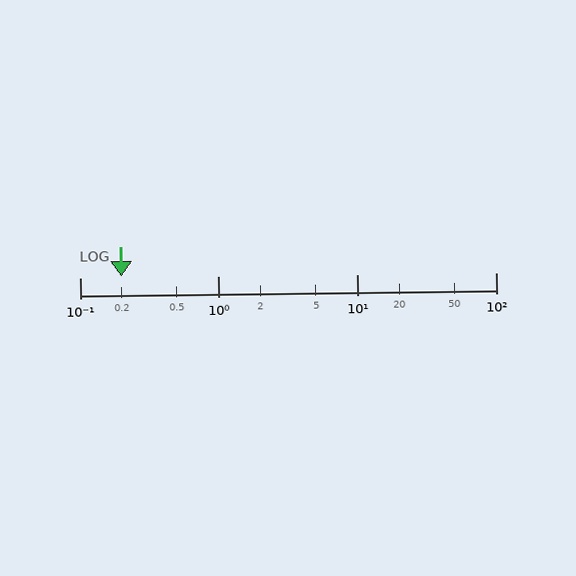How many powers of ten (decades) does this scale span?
The scale spans 3 decades, from 0.1 to 100.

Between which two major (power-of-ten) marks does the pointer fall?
The pointer is between 0.1 and 1.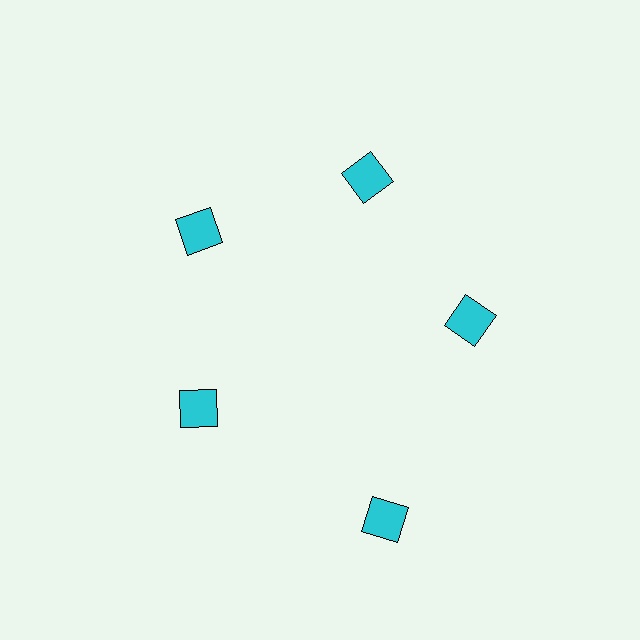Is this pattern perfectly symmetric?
No. The 5 cyan squares are arranged in a ring, but one element near the 5 o'clock position is pushed outward from the center, breaking the 5-fold rotational symmetry.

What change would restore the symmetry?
The symmetry would be restored by moving it inward, back onto the ring so that all 5 squares sit at equal angles and equal distance from the center.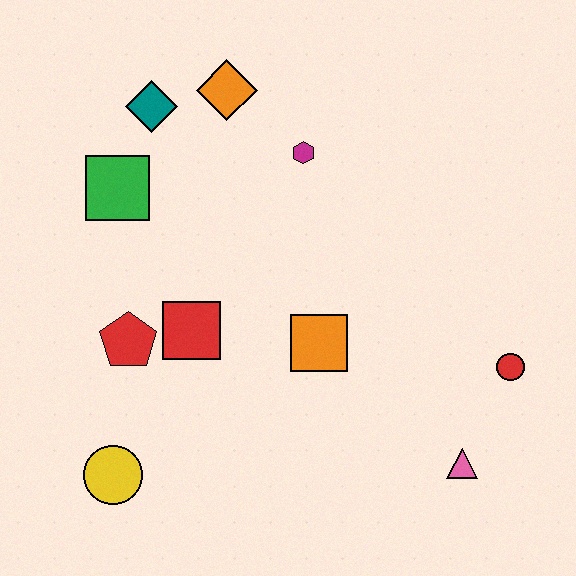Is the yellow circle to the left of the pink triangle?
Yes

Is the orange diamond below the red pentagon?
No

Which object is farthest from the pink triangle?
The teal diamond is farthest from the pink triangle.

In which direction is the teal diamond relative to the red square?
The teal diamond is above the red square.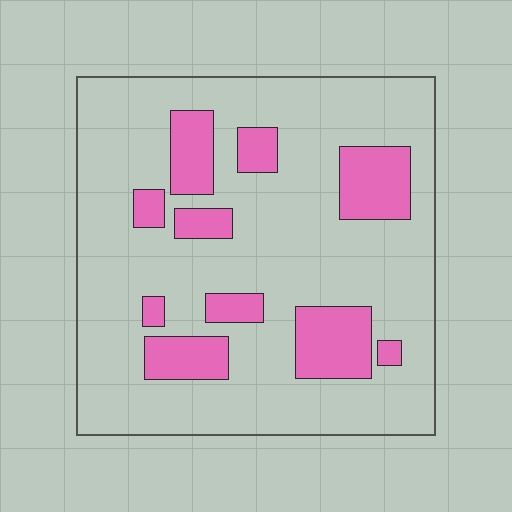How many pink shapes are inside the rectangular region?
10.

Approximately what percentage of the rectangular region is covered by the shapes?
Approximately 20%.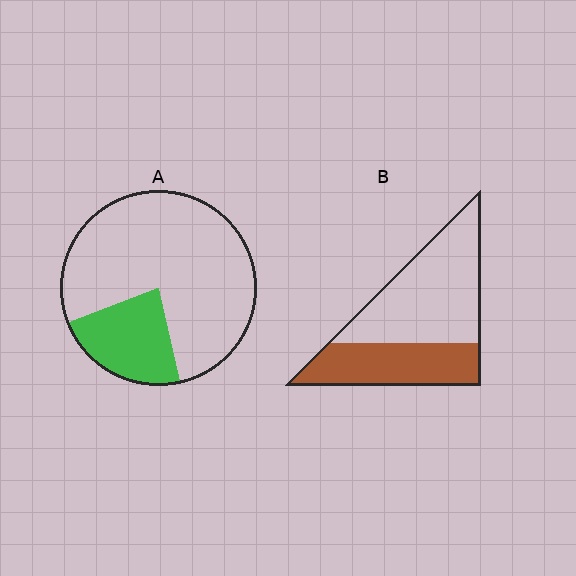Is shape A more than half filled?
No.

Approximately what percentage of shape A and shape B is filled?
A is approximately 25% and B is approximately 40%.